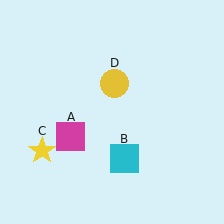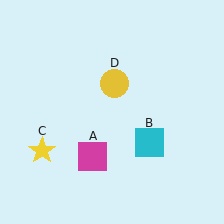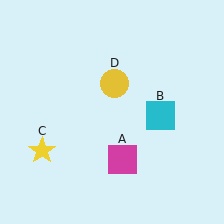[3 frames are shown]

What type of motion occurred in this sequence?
The magenta square (object A), cyan square (object B) rotated counterclockwise around the center of the scene.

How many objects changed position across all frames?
2 objects changed position: magenta square (object A), cyan square (object B).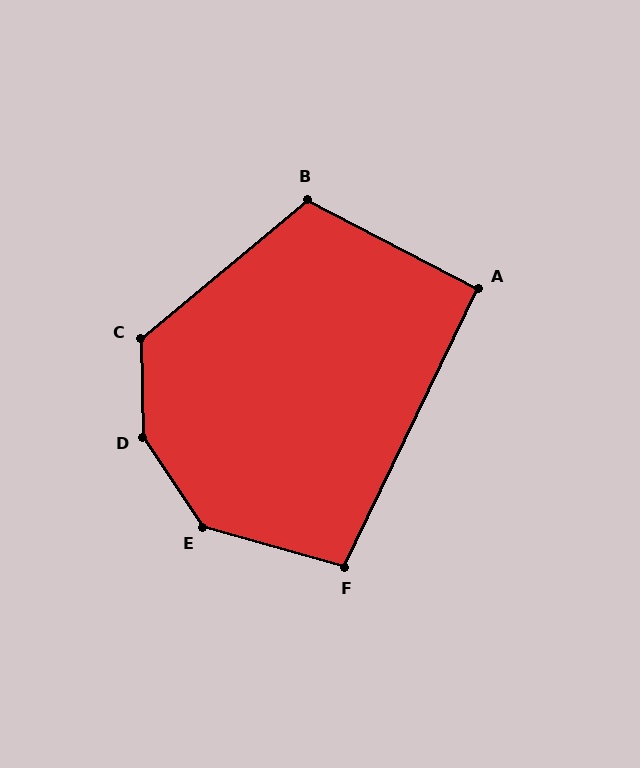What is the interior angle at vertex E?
Approximately 140 degrees (obtuse).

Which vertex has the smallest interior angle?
A, at approximately 92 degrees.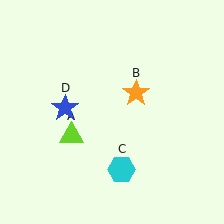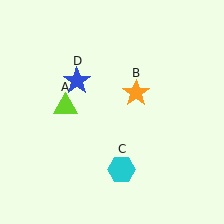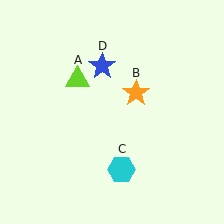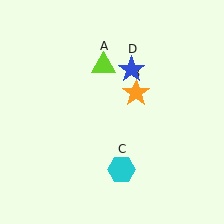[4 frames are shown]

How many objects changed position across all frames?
2 objects changed position: lime triangle (object A), blue star (object D).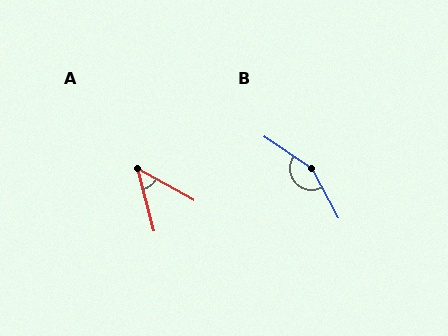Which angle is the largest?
B, at approximately 152 degrees.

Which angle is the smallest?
A, at approximately 46 degrees.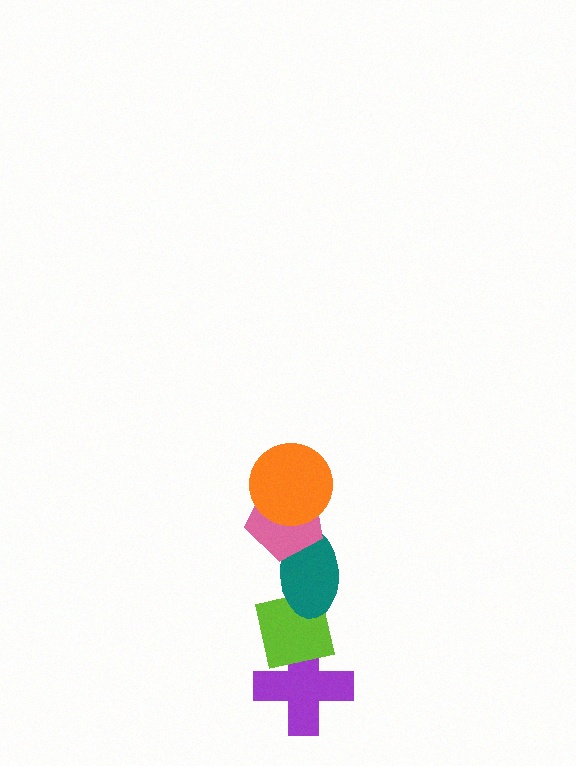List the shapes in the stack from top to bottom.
From top to bottom: the orange circle, the pink pentagon, the teal ellipse, the lime square, the purple cross.